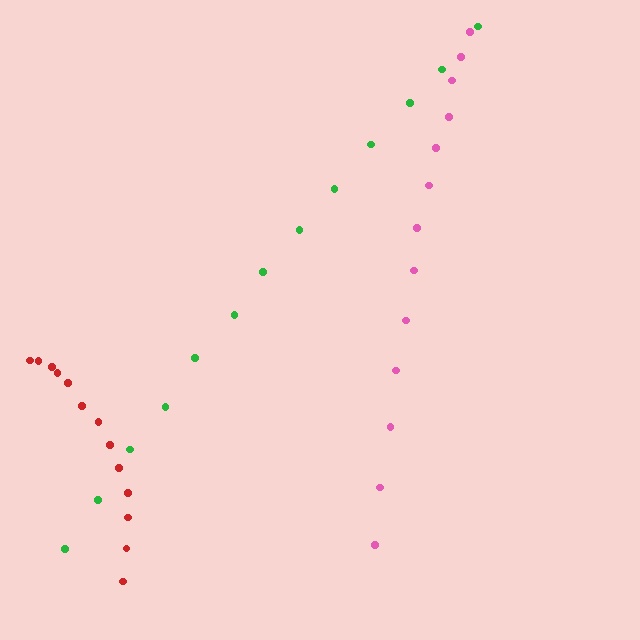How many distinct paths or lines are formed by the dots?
There are 3 distinct paths.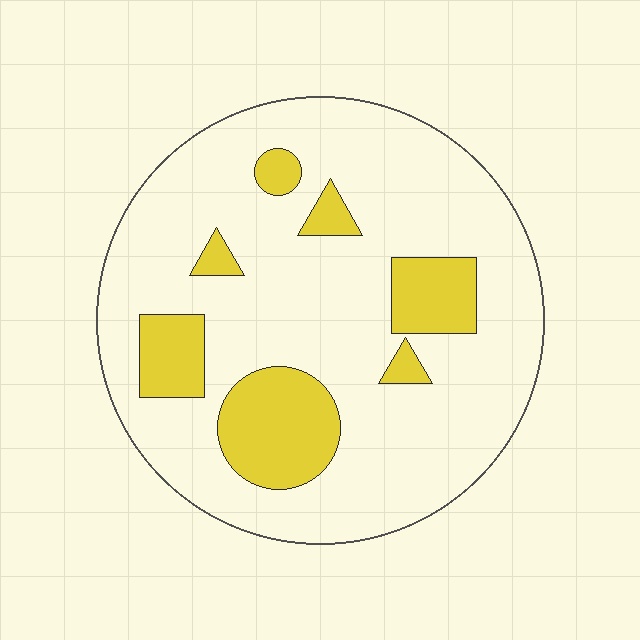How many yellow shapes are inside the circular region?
7.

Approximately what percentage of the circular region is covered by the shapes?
Approximately 20%.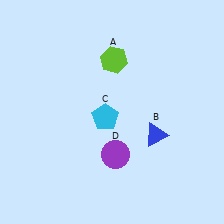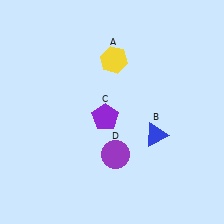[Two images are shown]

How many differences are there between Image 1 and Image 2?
There are 2 differences between the two images.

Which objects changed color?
A changed from lime to yellow. C changed from cyan to purple.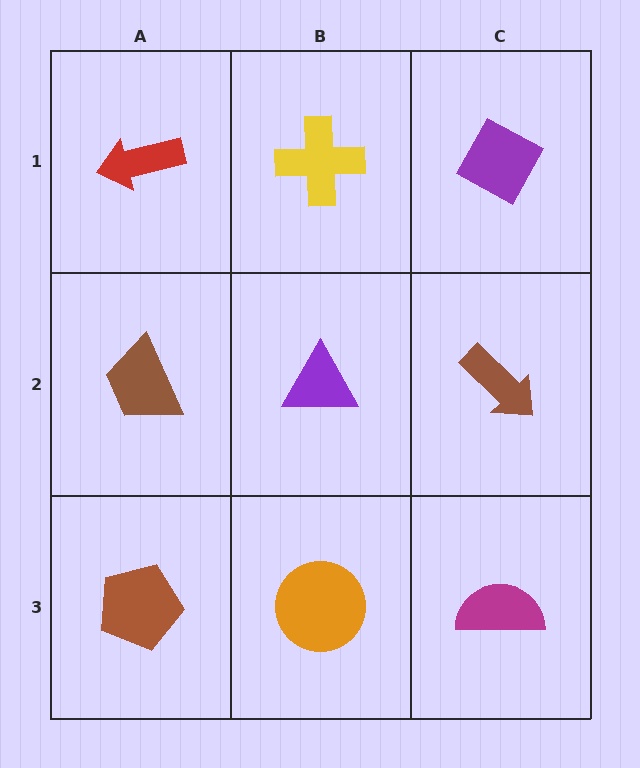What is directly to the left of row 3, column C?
An orange circle.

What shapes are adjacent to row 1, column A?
A brown trapezoid (row 2, column A), a yellow cross (row 1, column B).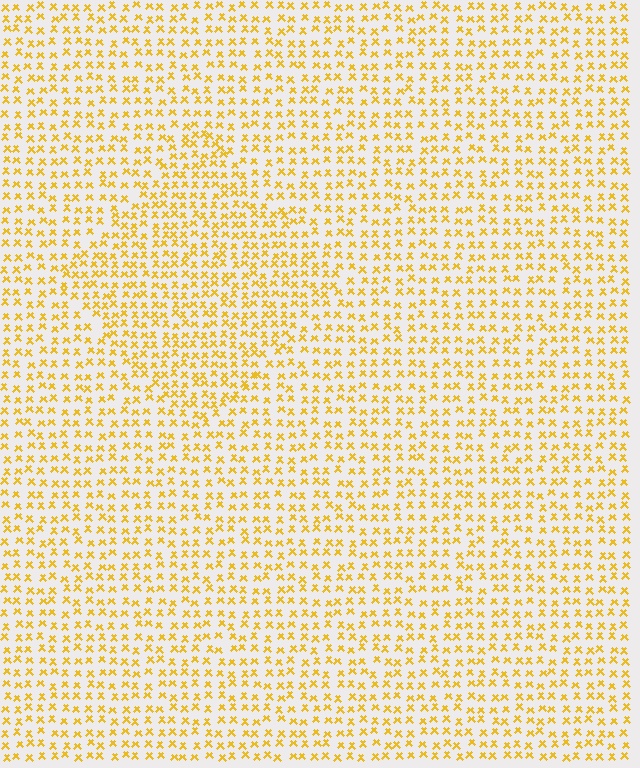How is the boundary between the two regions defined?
The boundary is defined by a change in element density (approximately 1.4x ratio). All elements are the same color, size, and shape.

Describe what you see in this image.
The image contains small yellow elements arranged at two different densities. A diamond-shaped region is visible where the elements are more densely packed than the surrounding area.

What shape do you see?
I see a diamond.